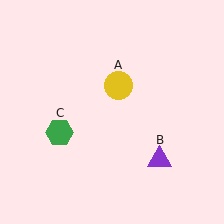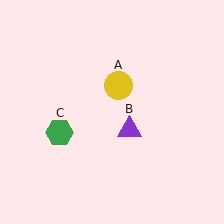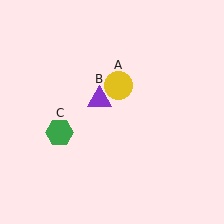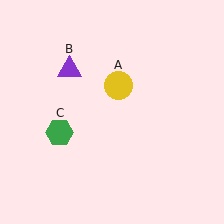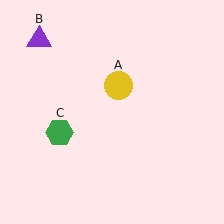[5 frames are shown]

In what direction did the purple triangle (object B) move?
The purple triangle (object B) moved up and to the left.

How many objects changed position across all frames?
1 object changed position: purple triangle (object B).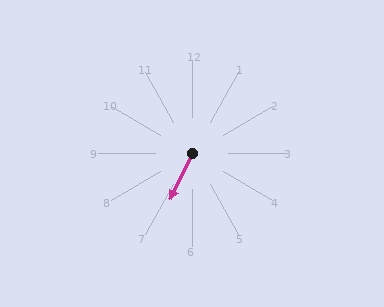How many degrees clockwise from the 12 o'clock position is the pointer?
Approximately 206 degrees.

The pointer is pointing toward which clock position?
Roughly 7 o'clock.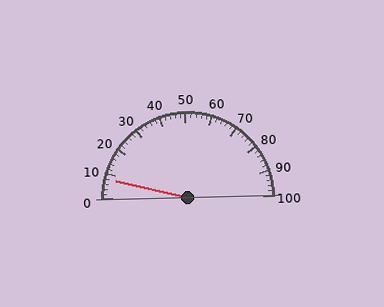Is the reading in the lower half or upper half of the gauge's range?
The reading is in the lower half of the range (0 to 100).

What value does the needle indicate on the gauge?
The needle indicates approximately 8.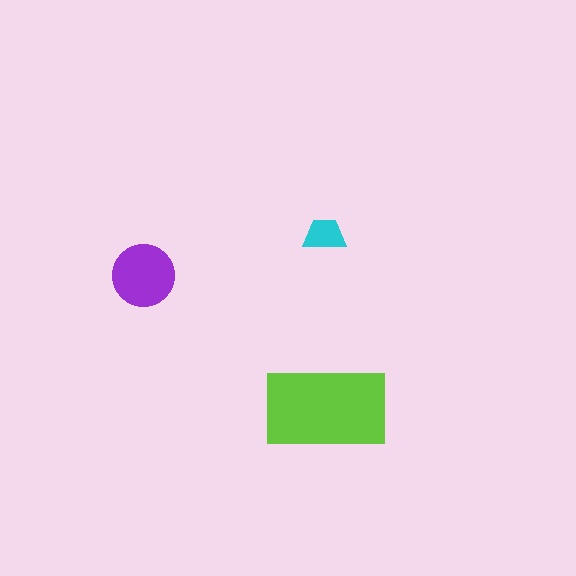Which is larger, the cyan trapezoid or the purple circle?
The purple circle.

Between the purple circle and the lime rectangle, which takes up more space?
The lime rectangle.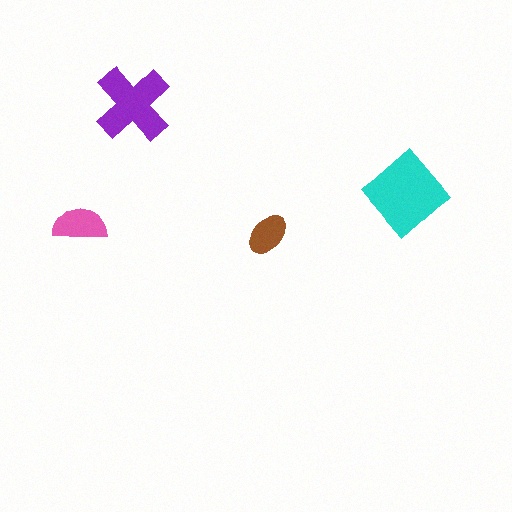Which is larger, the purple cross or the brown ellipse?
The purple cross.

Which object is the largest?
The cyan diamond.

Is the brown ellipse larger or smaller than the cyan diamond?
Smaller.